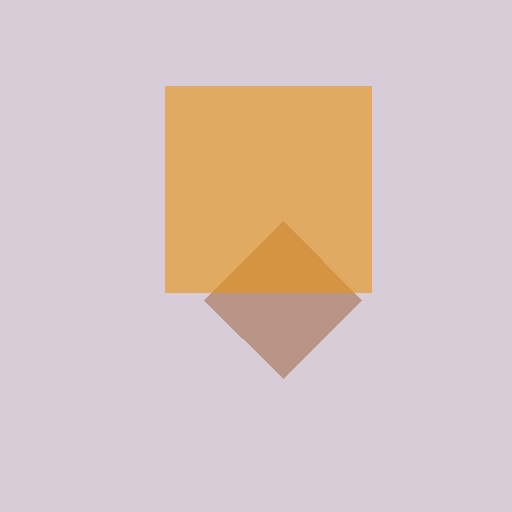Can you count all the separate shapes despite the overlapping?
Yes, there are 2 separate shapes.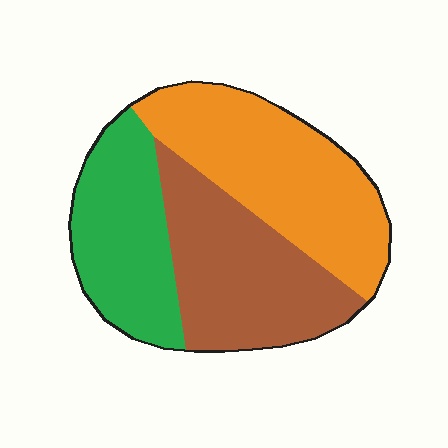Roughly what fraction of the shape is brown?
Brown covers around 35% of the shape.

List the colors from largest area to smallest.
From largest to smallest: orange, brown, green.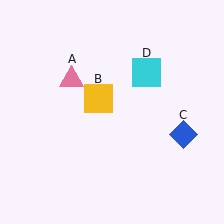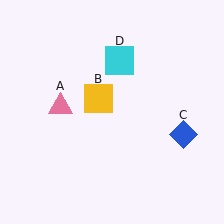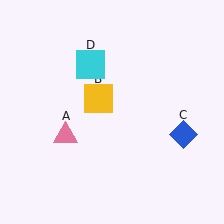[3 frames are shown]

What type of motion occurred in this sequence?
The pink triangle (object A), cyan square (object D) rotated counterclockwise around the center of the scene.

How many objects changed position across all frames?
2 objects changed position: pink triangle (object A), cyan square (object D).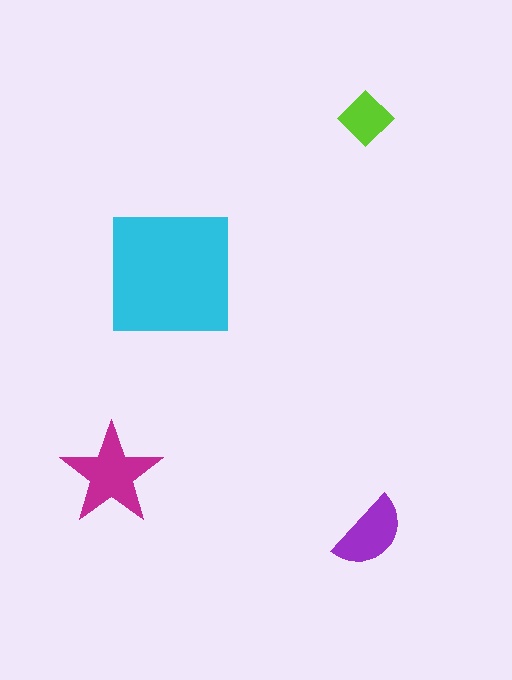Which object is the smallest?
The lime diamond.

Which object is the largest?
The cyan square.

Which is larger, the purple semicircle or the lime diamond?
The purple semicircle.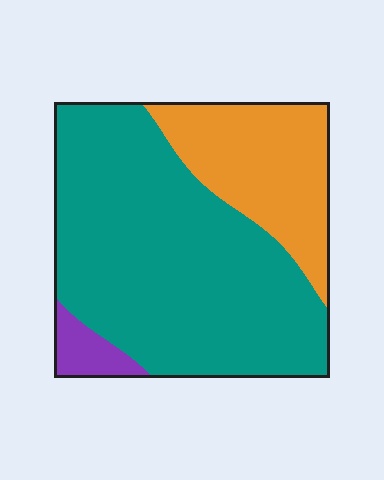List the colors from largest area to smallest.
From largest to smallest: teal, orange, purple.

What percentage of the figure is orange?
Orange takes up about one quarter (1/4) of the figure.